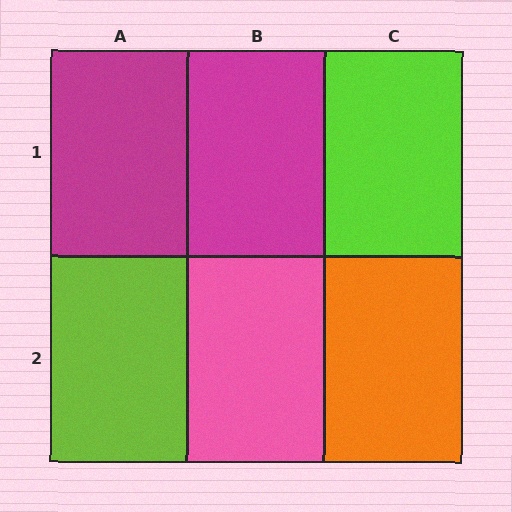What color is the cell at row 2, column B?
Pink.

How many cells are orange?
1 cell is orange.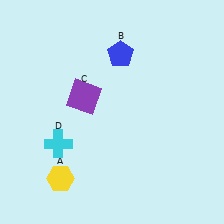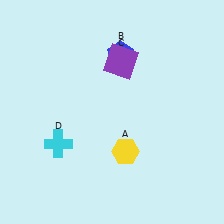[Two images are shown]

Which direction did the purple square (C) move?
The purple square (C) moved right.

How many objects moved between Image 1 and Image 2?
2 objects moved between the two images.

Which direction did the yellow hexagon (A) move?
The yellow hexagon (A) moved right.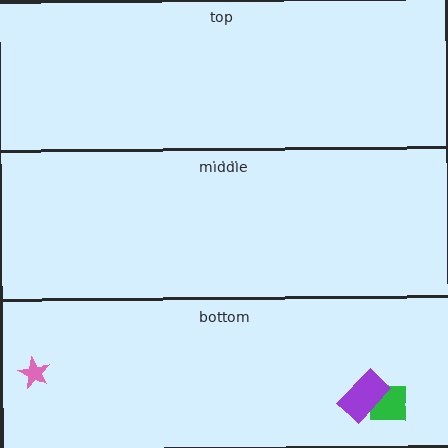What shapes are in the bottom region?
The green square, the purple rectangle, the pink star.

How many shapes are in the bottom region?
3.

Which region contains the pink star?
The bottom region.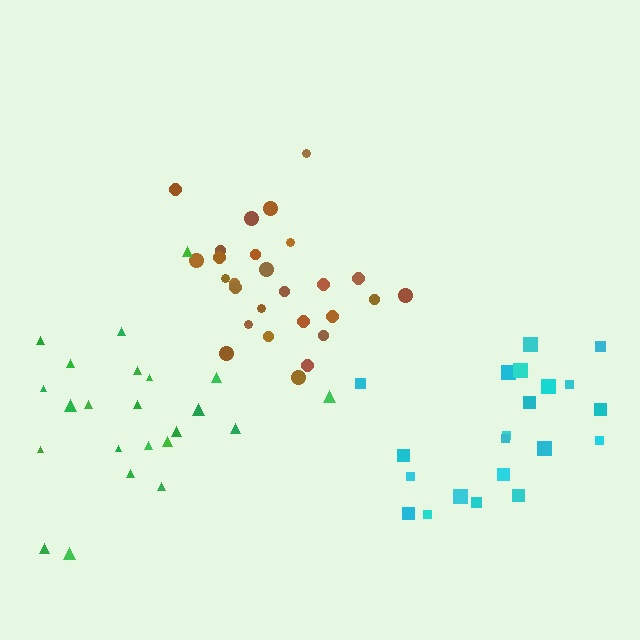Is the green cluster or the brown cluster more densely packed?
Brown.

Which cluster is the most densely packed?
Brown.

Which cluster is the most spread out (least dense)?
Cyan.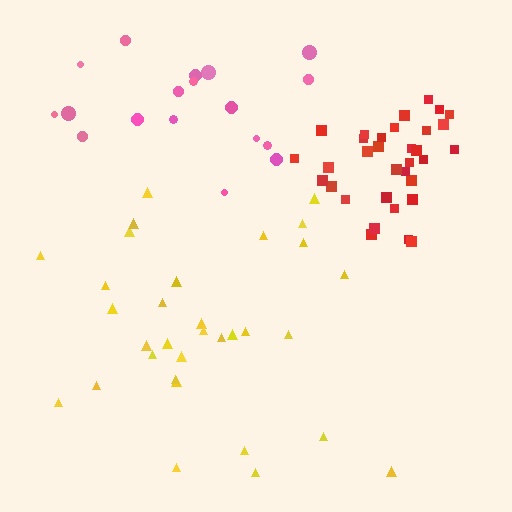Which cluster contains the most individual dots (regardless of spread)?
Red (33).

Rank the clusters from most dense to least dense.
red, yellow, pink.